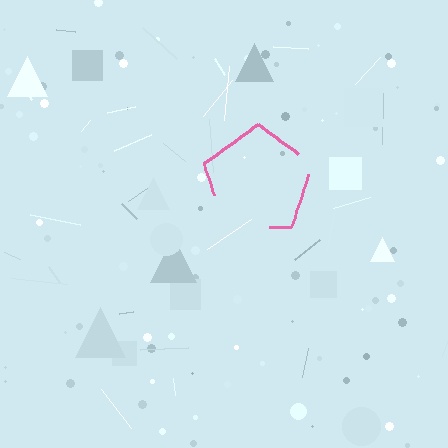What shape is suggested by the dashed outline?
The dashed outline suggests a pentagon.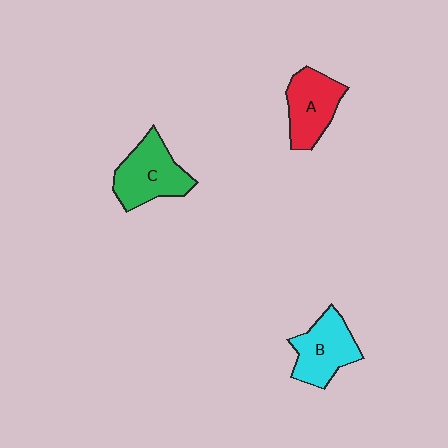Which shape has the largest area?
Shape C (green).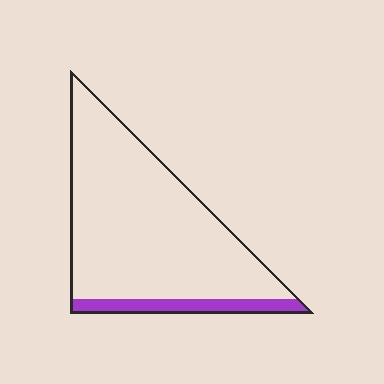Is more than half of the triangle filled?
No.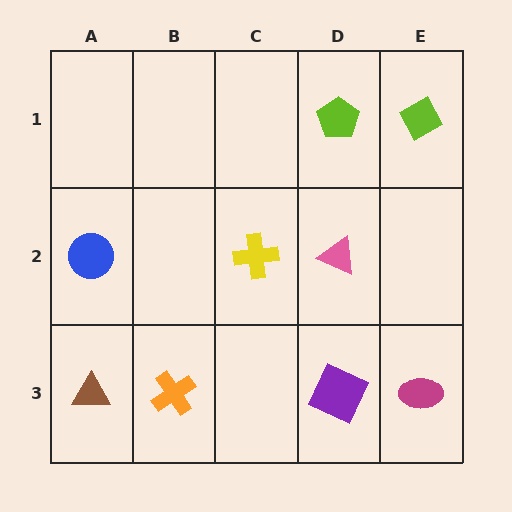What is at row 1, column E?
A lime diamond.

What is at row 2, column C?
A yellow cross.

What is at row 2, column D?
A pink triangle.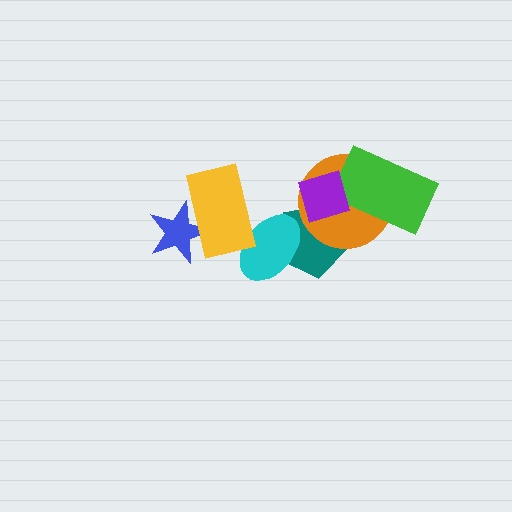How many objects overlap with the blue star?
1 object overlaps with the blue star.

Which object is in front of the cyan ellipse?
The yellow rectangle is in front of the cyan ellipse.